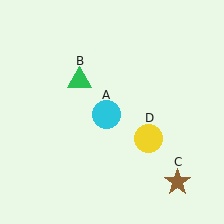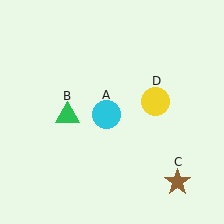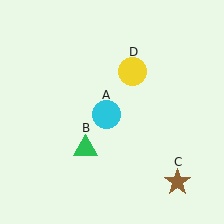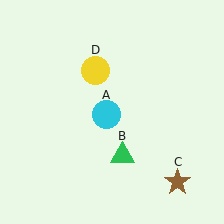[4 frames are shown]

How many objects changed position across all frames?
2 objects changed position: green triangle (object B), yellow circle (object D).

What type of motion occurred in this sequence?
The green triangle (object B), yellow circle (object D) rotated counterclockwise around the center of the scene.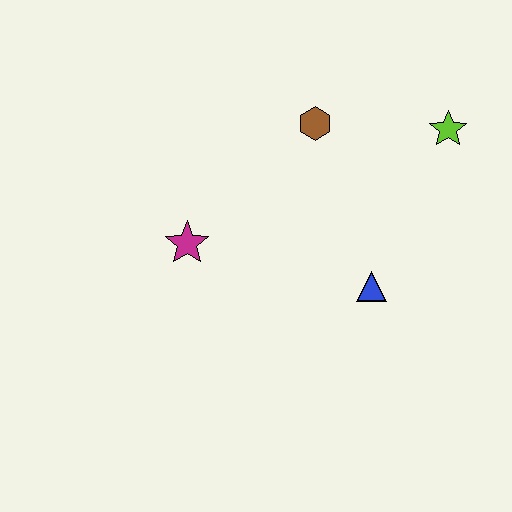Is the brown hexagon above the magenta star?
Yes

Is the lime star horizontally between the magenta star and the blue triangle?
No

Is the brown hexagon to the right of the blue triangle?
No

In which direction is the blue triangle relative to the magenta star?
The blue triangle is to the right of the magenta star.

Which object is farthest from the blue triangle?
The magenta star is farthest from the blue triangle.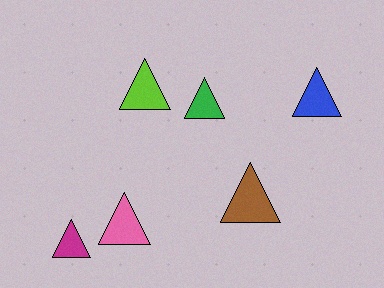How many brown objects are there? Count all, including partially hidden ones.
There is 1 brown object.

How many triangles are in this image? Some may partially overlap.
There are 6 triangles.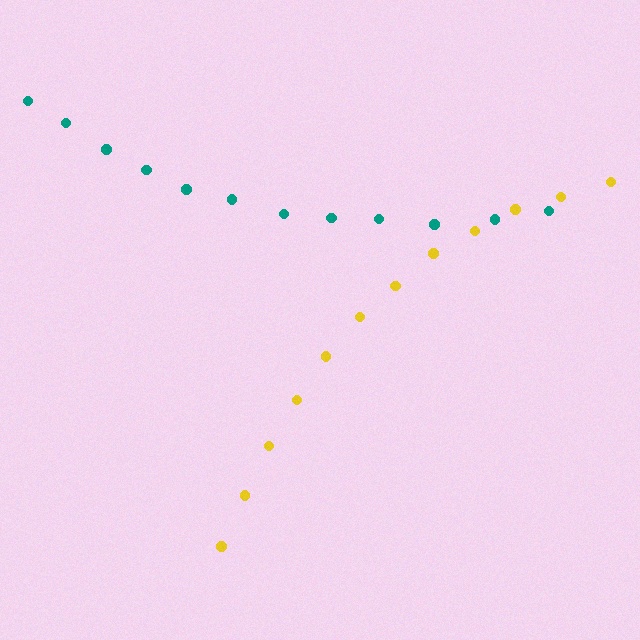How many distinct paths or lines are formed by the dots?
There are 2 distinct paths.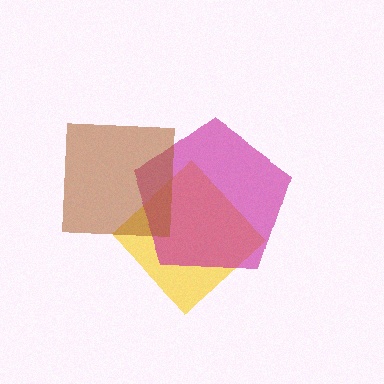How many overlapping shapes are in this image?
There are 3 overlapping shapes in the image.